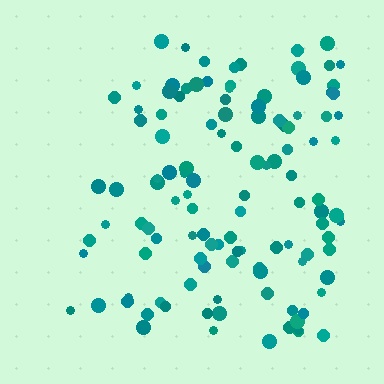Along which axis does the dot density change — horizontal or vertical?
Horizontal.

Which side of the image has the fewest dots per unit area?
The left.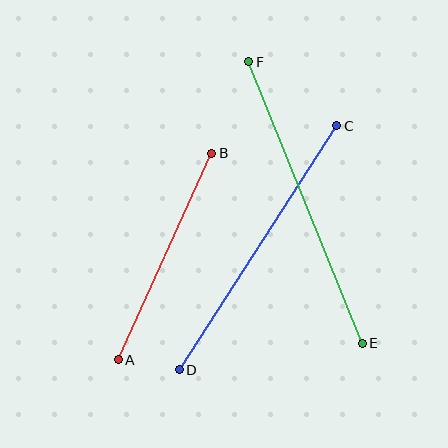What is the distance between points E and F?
The distance is approximately 304 pixels.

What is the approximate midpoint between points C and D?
The midpoint is at approximately (258, 248) pixels.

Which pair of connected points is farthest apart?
Points E and F are farthest apart.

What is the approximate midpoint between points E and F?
The midpoint is at approximately (306, 202) pixels.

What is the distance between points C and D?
The distance is approximately 290 pixels.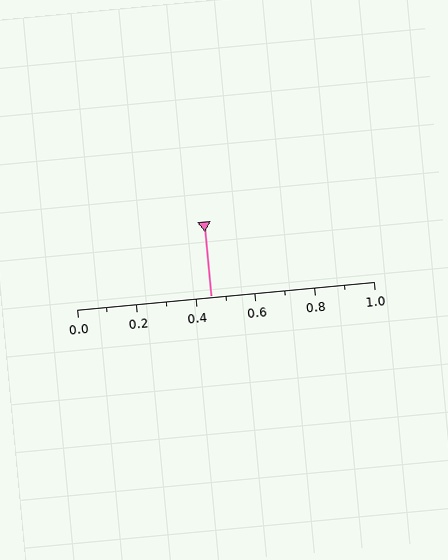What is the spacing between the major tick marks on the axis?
The major ticks are spaced 0.2 apart.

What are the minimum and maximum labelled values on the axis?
The axis runs from 0.0 to 1.0.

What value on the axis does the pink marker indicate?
The marker indicates approximately 0.45.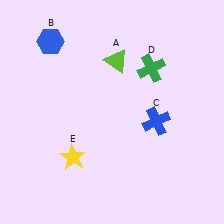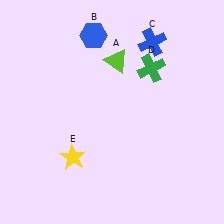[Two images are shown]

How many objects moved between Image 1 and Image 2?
2 objects moved between the two images.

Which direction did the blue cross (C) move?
The blue cross (C) moved up.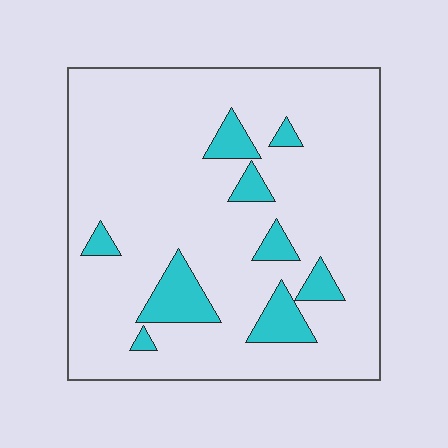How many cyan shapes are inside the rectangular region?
9.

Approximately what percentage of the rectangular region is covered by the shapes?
Approximately 15%.